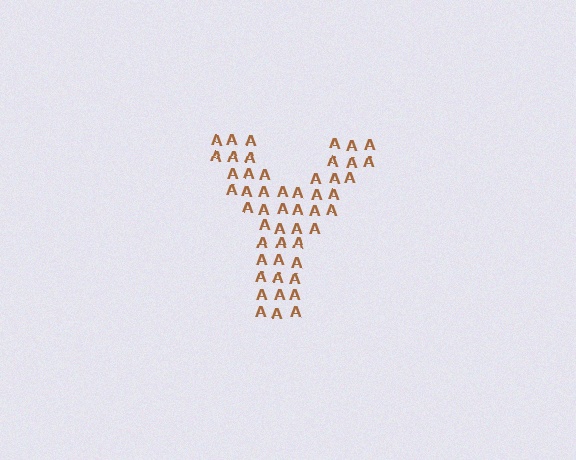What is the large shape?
The large shape is the letter Y.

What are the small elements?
The small elements are letter A's.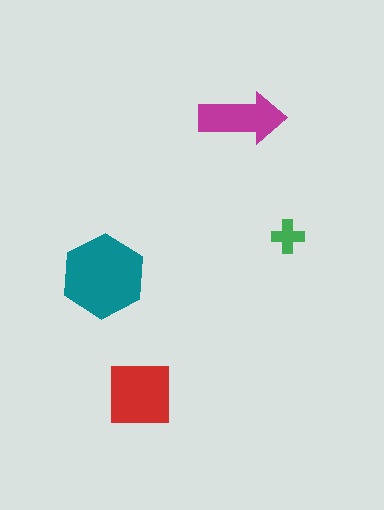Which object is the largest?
The teal hexagon.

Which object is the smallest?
The green cross.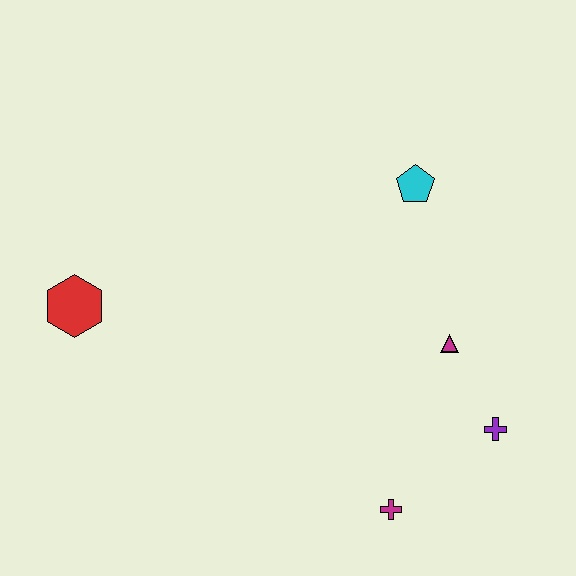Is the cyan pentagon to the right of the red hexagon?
Yes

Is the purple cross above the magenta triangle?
No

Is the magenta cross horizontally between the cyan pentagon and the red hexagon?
Yes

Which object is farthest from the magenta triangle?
The red hexagon is farthest from the magenta triangle.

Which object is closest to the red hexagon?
The cyan pentagon is closest to the red hexagon.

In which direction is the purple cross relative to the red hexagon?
The purple cross is to the right of the red hexagon.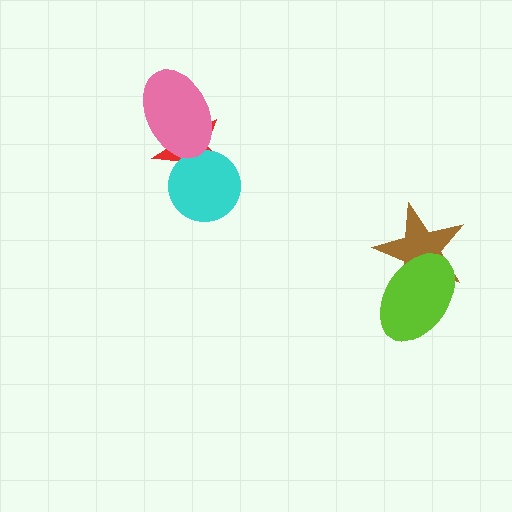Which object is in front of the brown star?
The lime ellipse is in front of the brown star.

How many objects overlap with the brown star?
1 object overlaps with the brown star.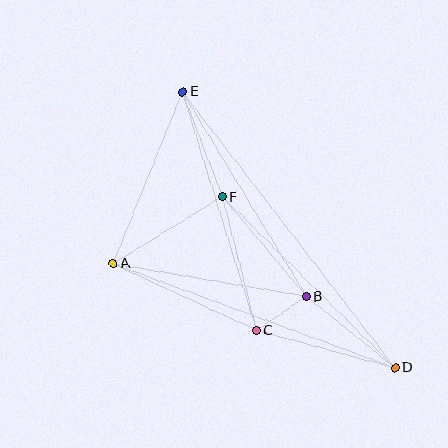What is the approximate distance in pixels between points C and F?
The distance between C and F is approximately 138 pixels.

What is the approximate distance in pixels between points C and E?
The distance between C and E is approximately 250 pixels.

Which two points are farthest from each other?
Points D and E are farthest from each other.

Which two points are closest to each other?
Points B and C are closest to each other.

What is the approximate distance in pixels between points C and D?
The distance between C and D is approximately 144 pixels.